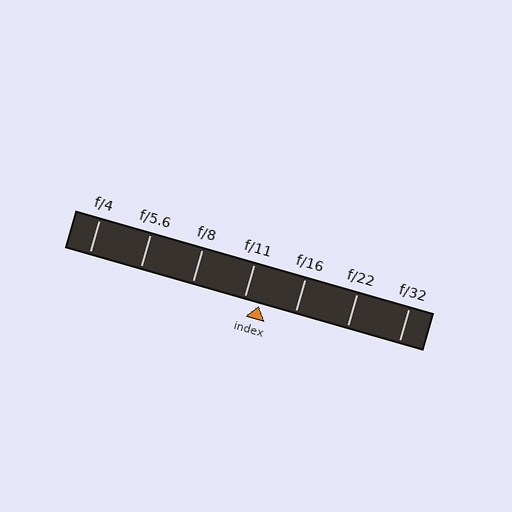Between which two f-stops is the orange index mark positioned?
The index mark is between f/11 and f/16.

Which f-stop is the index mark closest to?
The index mark is closest to f/11.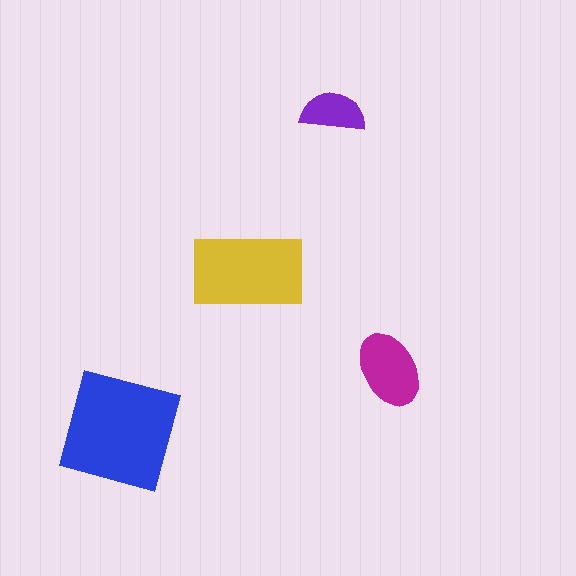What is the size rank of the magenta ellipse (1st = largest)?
3rd.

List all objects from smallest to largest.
The purple semicircle, the magenta ellipse, the yellow rectangle, the blue square.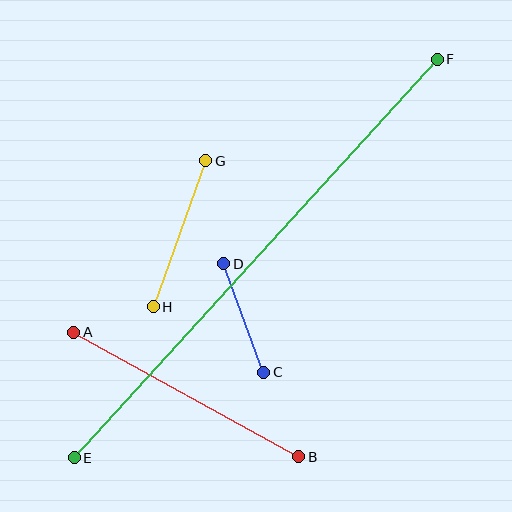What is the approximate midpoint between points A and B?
The midpoint is at approximately (186, 395) pixels.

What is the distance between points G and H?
The distance is approximately 155 pixels.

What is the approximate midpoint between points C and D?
The midpoint is at approximately (244, 318) pixels.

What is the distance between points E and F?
The distance is approximately 539 pixels.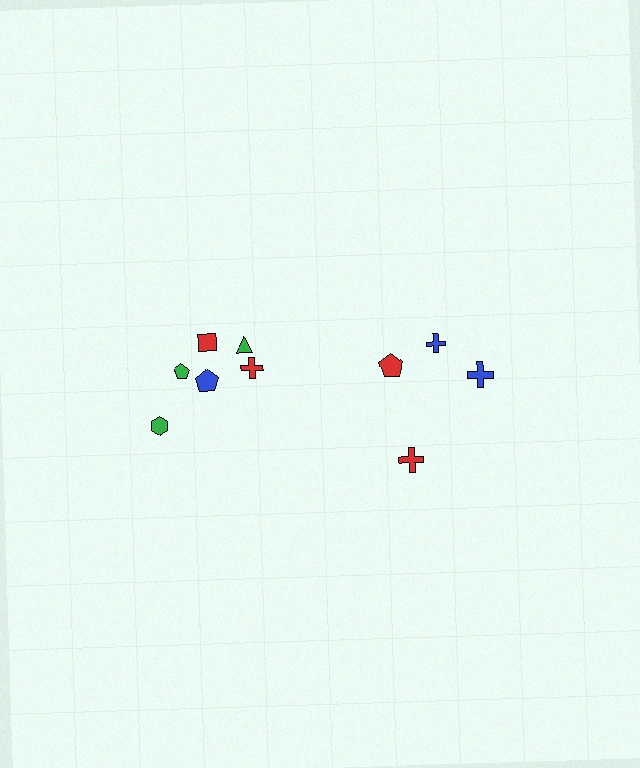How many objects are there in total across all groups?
There are 10 objects.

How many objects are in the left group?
There are 6 objects.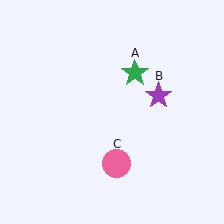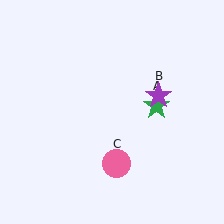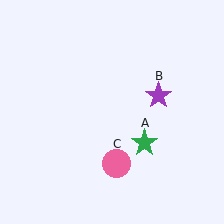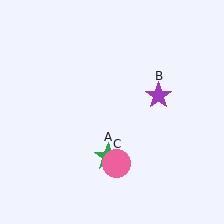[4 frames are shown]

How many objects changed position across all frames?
1 object changed position: green star (object A).